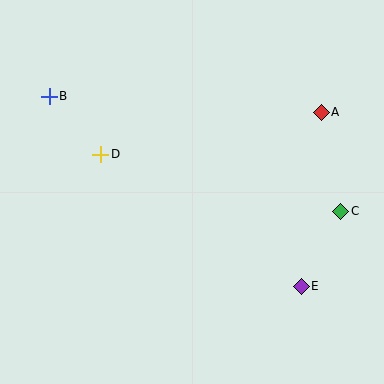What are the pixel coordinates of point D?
Point D is at (101, 154).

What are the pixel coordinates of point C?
Point C is at (341, 211).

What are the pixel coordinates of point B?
Point B is at (49, 96).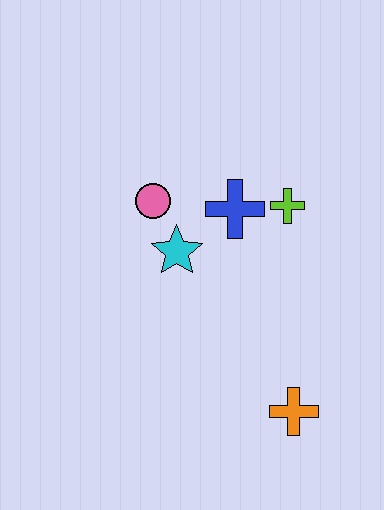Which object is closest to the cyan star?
The pink circle is closest to the cyan star.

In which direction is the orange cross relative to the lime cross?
The orange cross is below the lime cross.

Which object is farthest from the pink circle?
The orange cross is farthest from the pink circle.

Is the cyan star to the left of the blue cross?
Yes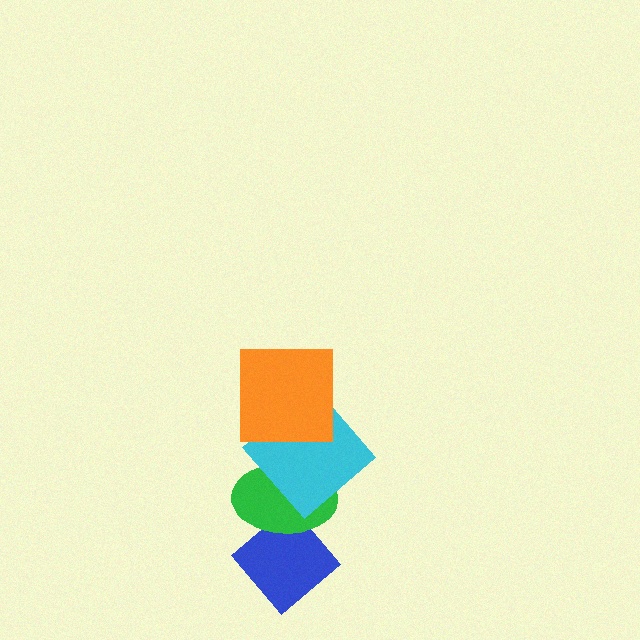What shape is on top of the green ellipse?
The cyan diamond is on top of the green ellipse.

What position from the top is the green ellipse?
The green ellipse is 3rd from the top.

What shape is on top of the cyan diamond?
The orange square is on top of the cyan diamond.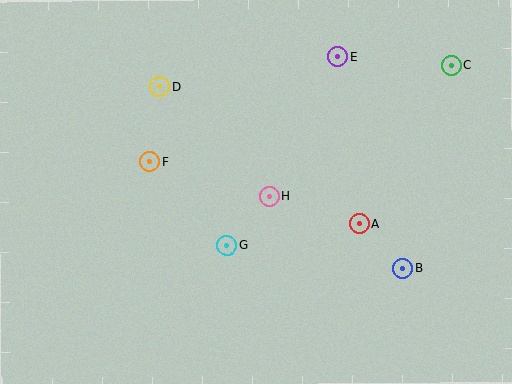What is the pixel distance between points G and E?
The distance between G and E is 219 pixels.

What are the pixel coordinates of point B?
Point B is at (403, 268).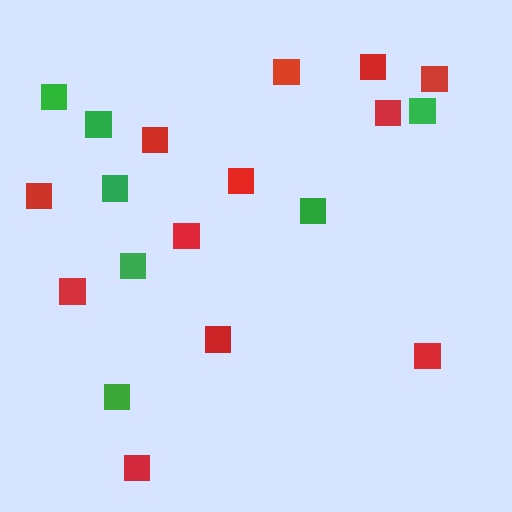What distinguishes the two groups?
There are 2 groups: one group of red squares (12) and one group of green squares (7).